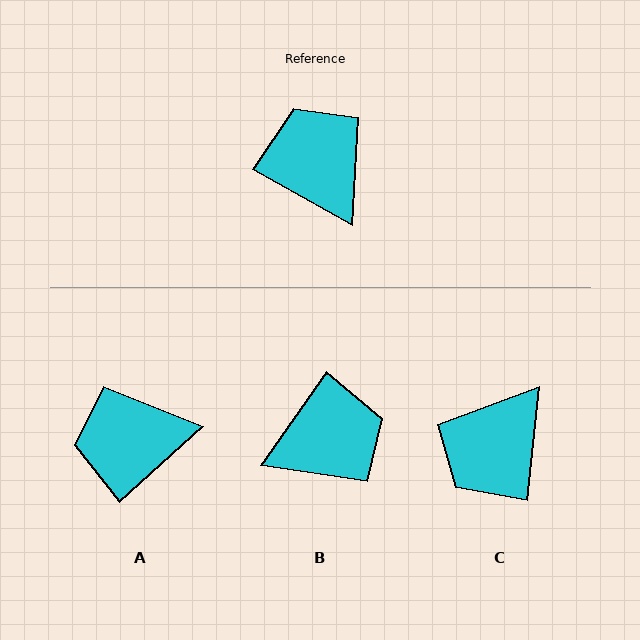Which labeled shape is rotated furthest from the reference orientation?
C, about 113 degrees away.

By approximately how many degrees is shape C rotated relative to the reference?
Approximately 113 degrees counter-clockwise.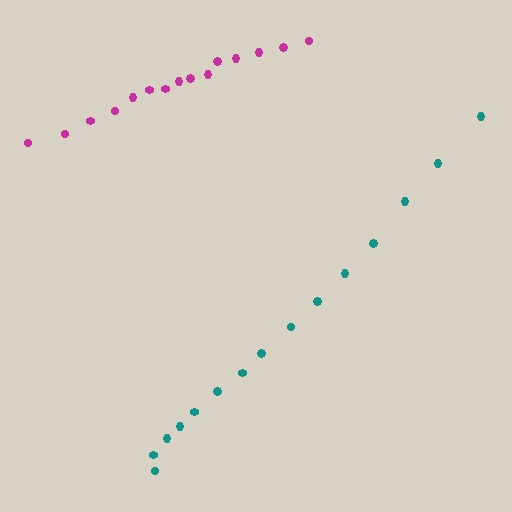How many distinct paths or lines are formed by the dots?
There are 2 distinct paths.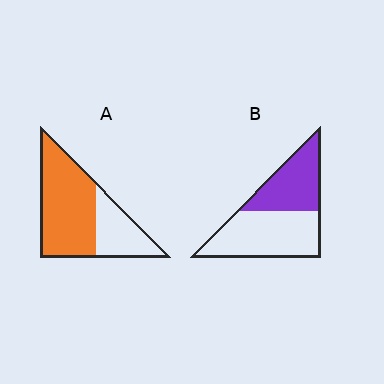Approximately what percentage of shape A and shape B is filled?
A is approximately 65% and B is approximately 40%.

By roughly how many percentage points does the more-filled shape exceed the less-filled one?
By roughly 25 percentage points (A over B).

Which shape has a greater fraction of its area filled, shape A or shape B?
Shape A.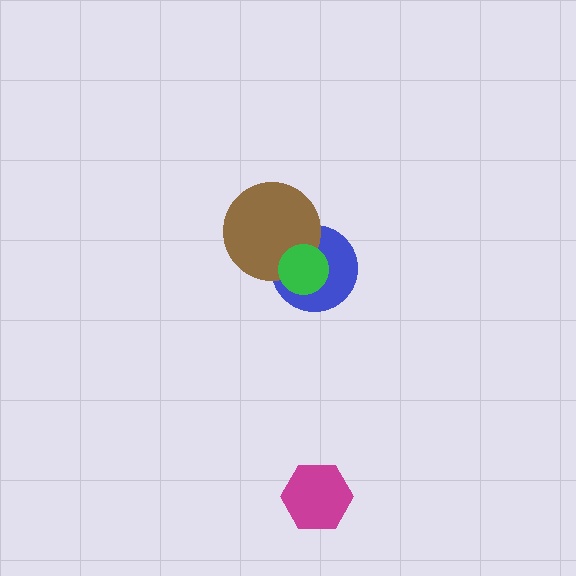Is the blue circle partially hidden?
Yes, it is partially covered by another shape.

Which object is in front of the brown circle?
The green circle is in front of the brown circle.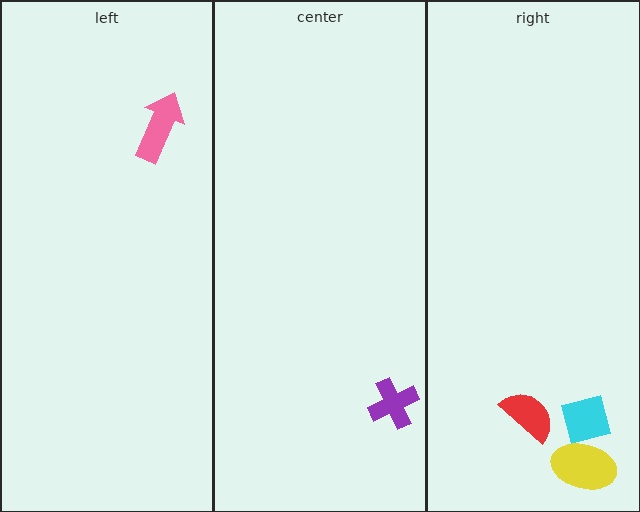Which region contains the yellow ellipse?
The right region.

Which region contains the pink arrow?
The left region.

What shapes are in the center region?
The purple cross.